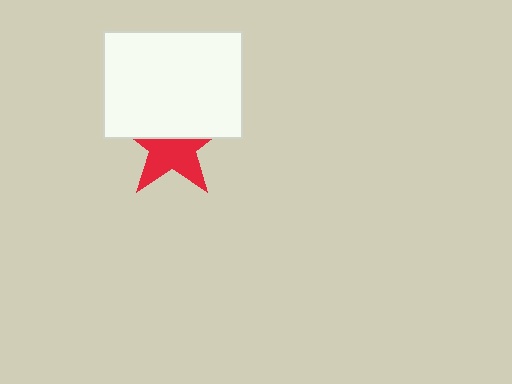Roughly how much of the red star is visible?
About half of it is visible (roughly 54%).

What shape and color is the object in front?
The object in front is a white rectangle.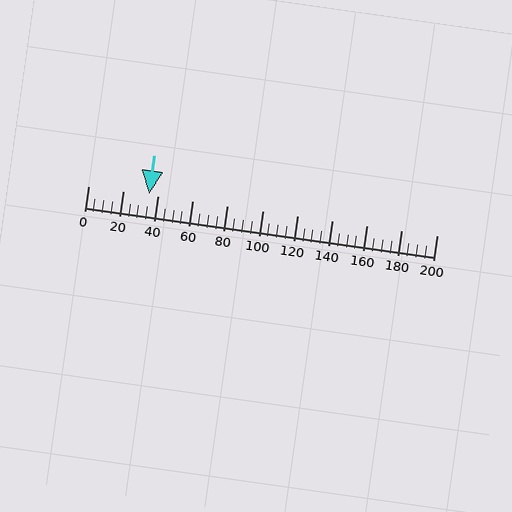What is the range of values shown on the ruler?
The ruler shows values from 0 to 200.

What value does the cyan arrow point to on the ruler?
The cyan arrow points to approximately 35.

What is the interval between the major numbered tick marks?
The major tick marks are spaced 20 units apart.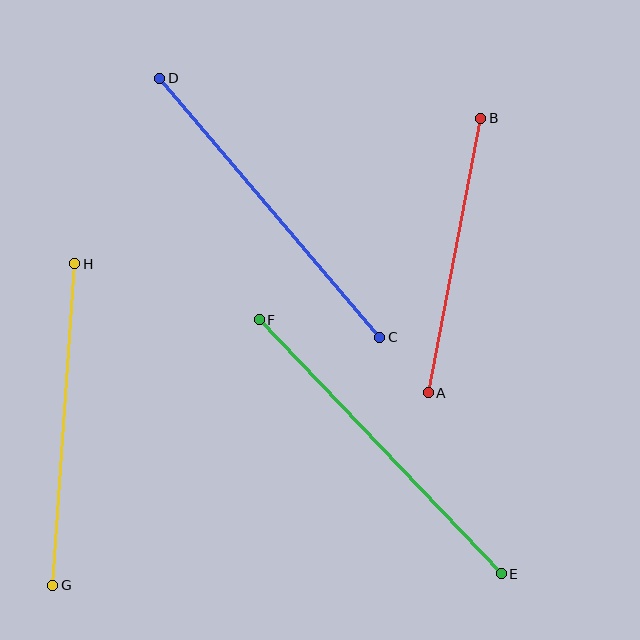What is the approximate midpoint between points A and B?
The midpoint is at approximately (455, 255) pixels.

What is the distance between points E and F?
The distance is approximately 351 pixels.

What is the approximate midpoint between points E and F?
The midpoint is at approximately (380, 447) pixels.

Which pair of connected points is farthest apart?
Points E and F are farthest apart.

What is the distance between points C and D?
The distance is approximately 340 pixels.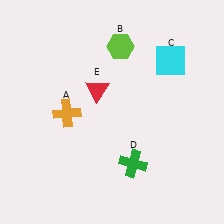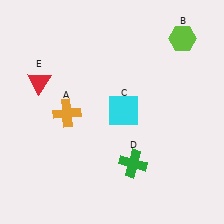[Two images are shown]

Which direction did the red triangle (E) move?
The red triangle (E) moved left.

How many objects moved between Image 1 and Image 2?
3 objects moved between the two images.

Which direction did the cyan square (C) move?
The cyan square (C) moved down.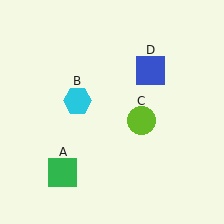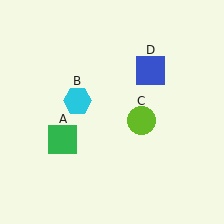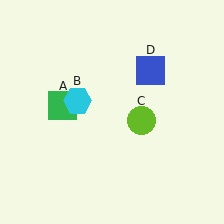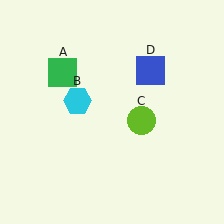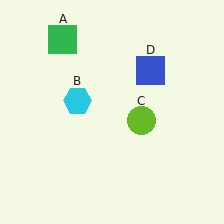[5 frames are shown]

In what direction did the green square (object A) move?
The green square (object A) moved up.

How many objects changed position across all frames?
1 object changed position: green square (object A).